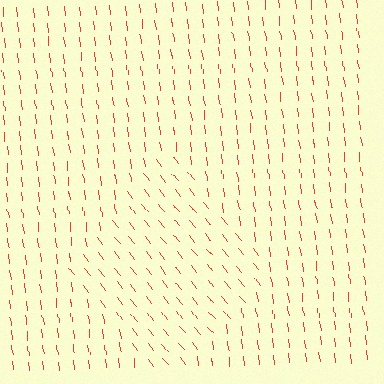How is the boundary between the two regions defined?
The boundary is defined purely by a change in line orientation (approximately 32 degrees difference). All lines are the same color and thickness.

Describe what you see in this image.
The image is filled with small red line segments. A diamond region in the image has lines oriented differently from the surrounding lines, creating a visible texture boundary.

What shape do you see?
I see a diamond.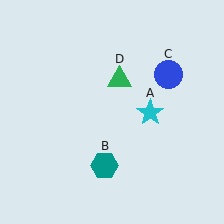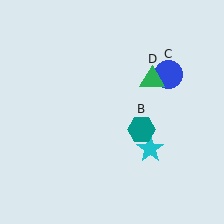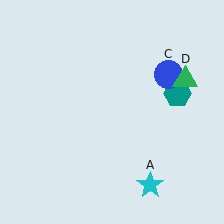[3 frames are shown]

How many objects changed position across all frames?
3 objects changed position: cyan star (object A), teal hexagon (object B), green triangle (object D).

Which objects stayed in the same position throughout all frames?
Blue circle (object C) remained stationary.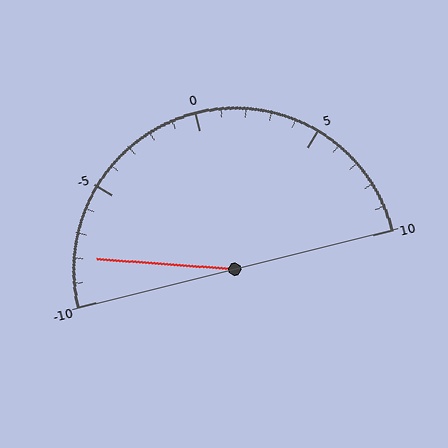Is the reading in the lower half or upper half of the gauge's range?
The reading is in the lower half of the range (-10 to 10).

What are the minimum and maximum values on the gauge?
The gauge ranges from -10 to 10.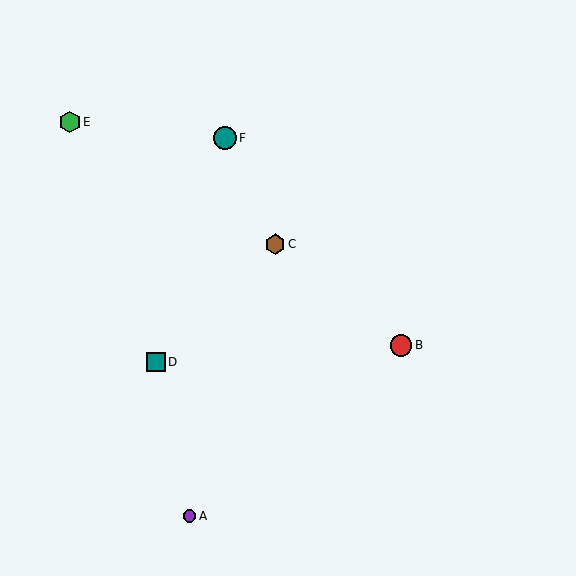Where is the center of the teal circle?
The center of the teal circle is at (225, 138).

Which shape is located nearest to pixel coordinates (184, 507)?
The purple circle (labeled A) at (190, 516) is nearest to that location.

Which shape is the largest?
The teal circle (labeled F) is the largest.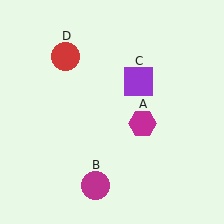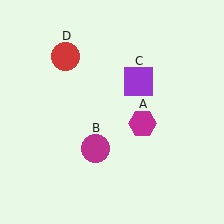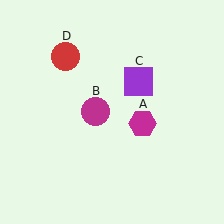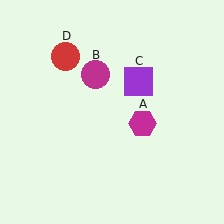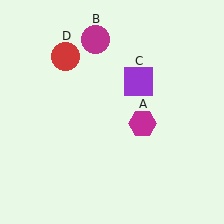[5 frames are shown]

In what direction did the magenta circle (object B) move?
The magenta circle (object B) moved up.